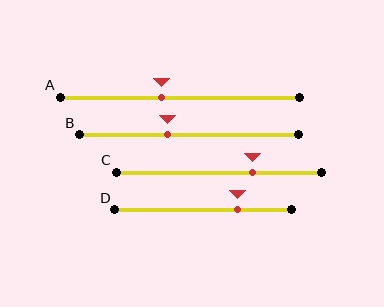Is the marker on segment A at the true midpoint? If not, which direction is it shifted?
No, the marker on segment A is shifted to the left by about 8% of the segment length.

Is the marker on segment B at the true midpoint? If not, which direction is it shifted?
No, the marker on segment B is shifted to the left by about 10% of the segment length.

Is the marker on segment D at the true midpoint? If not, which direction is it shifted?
No, the marker on segment D is shifted to the right by about 19% of the segment length.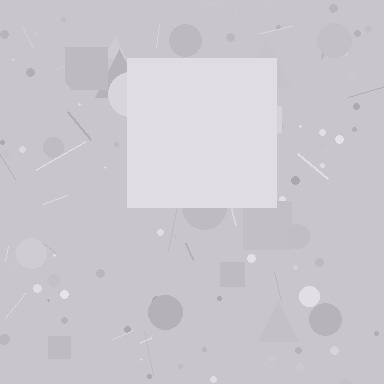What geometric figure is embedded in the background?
A square is embedded in the background.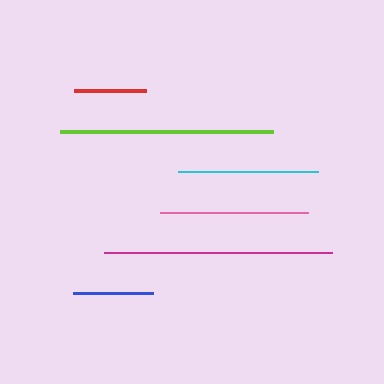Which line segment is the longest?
The magenta line is the longest at approximately 228 pixels.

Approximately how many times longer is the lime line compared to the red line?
The lime line is approximately 3.0 times the length of the red line.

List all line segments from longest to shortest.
From longest to shortest: magenta, lime, pink, cyan, blue, red.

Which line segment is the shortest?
The red line is the shortest at approximately 72 pixels.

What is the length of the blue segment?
The blue segment is approximately 80 pixels long.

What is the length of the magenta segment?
The magenta segment is approximately 228 pixels long.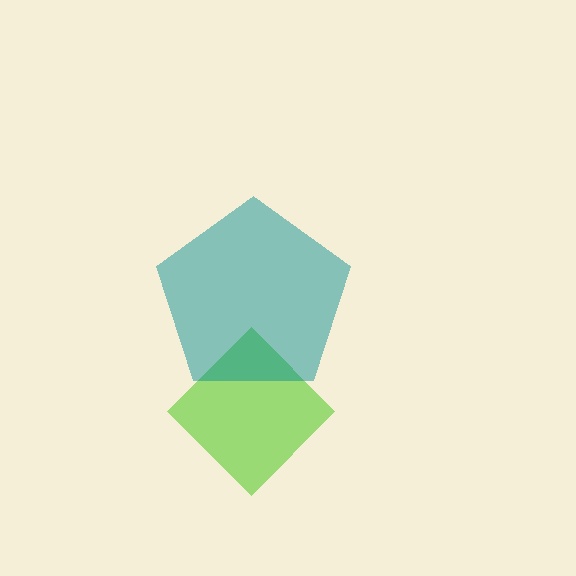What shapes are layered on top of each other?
The layered shapes are: a lime diamond, a teal pentagon.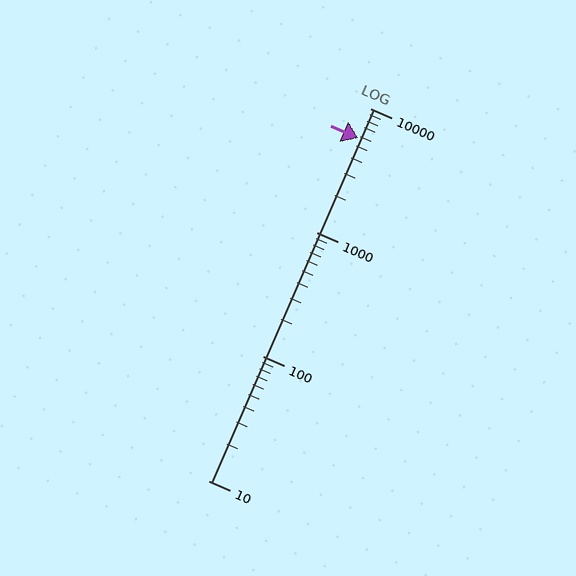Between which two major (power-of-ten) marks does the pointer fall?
The pointer is between 1000 and 10000.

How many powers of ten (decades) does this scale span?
The scale spans 3 decades, from 10 to 10000.